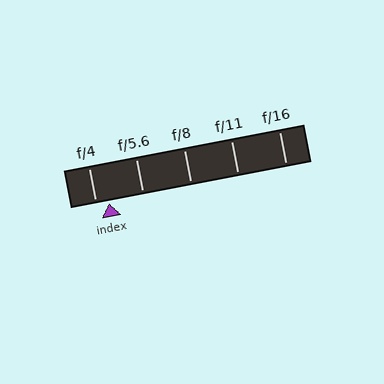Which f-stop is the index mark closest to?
The index mark is closest to f/4.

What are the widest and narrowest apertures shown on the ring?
The widest aperture shown is f/4 and the narrowest is f/16.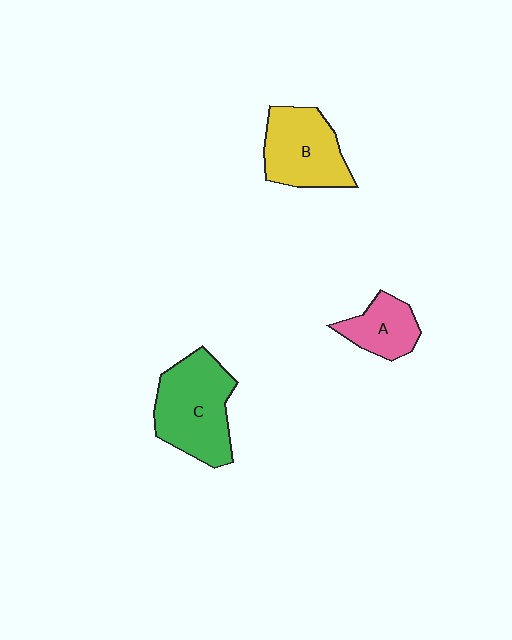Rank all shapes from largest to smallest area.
From largest to smallest: C (green), B (yellow), A (pink).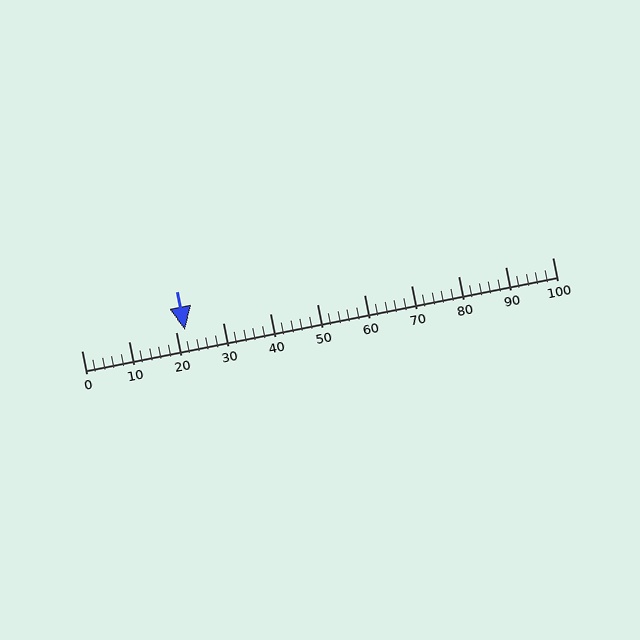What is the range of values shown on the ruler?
The ruler shows values from 0 to 100.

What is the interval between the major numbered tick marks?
The major tick marks are spaced 10 units apart.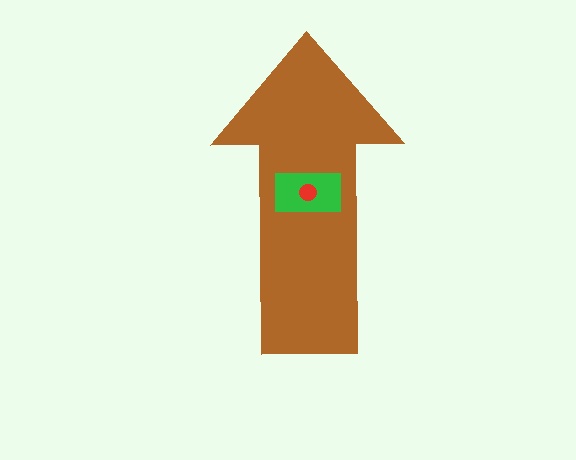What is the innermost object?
The red circle.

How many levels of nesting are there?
3.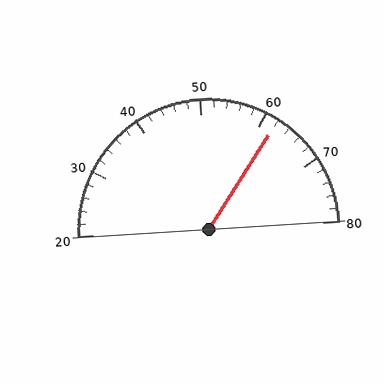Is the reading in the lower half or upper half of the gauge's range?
The reading is in the upper half of the range (20 to 80).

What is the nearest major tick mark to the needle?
The nearest major tick mark is 60.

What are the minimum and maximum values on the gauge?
The gauge ranges from 20 to 80.